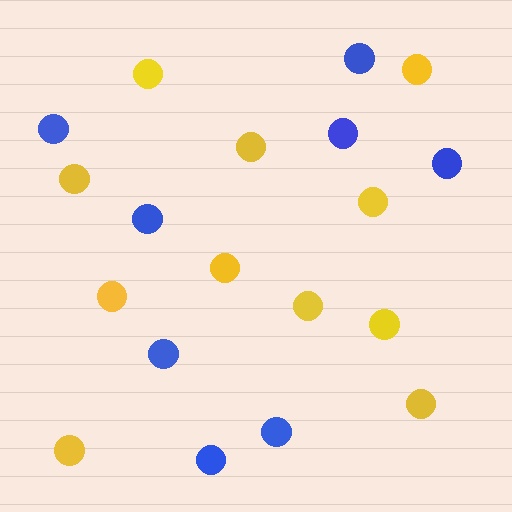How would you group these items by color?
There are 2 groups: one group of blue circles (8) and one group of yellow circles (11).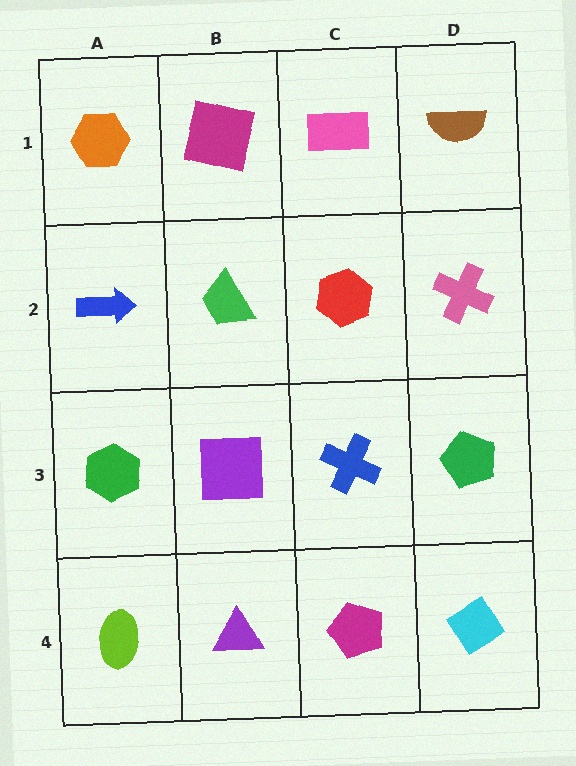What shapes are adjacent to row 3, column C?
A red hexagon (row 2, column C), a magenta pentagon (row 4, column C), a purple square (row 3, column B), a green pentagon (row 3, column D).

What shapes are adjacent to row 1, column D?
A pink cross (row 2, column D), a pink rectangle (row 1, column C).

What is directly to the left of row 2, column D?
A red hexagon.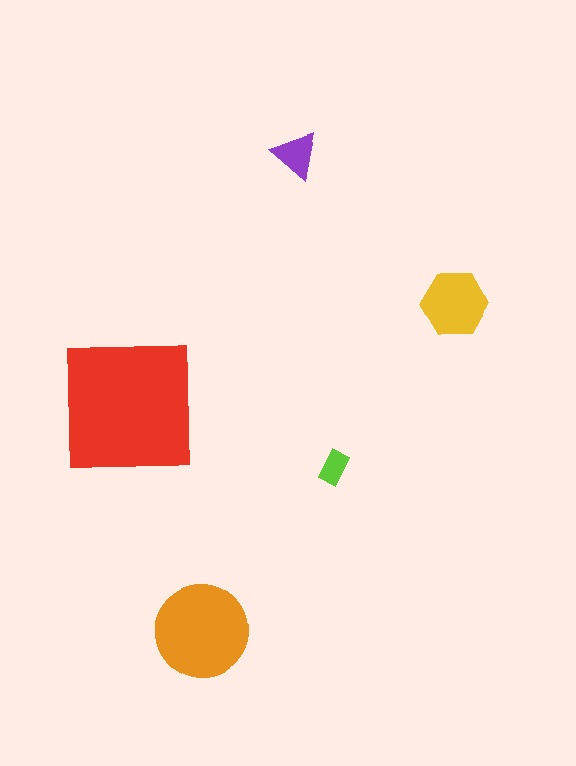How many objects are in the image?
There are 5 objects in the image.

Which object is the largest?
The red square.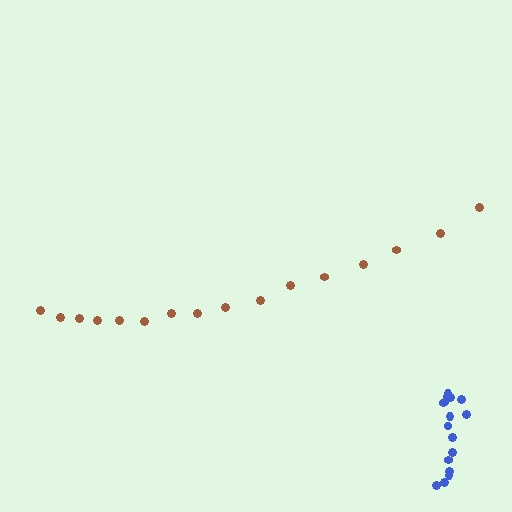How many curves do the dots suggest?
There are 2 distinct paths.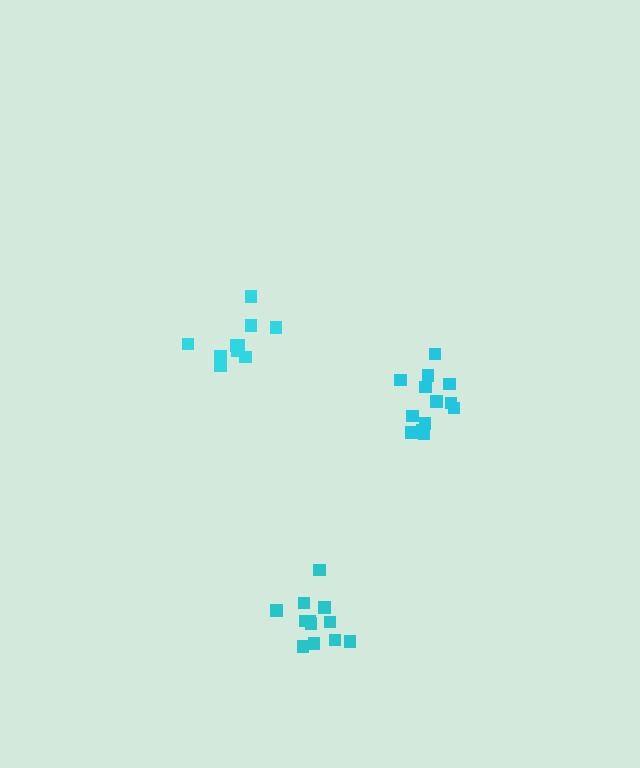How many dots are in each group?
Group 1: 10 dots, Group 2: 13 dots, Group 3: 12 dots (35 total).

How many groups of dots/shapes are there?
There are 3 groups.